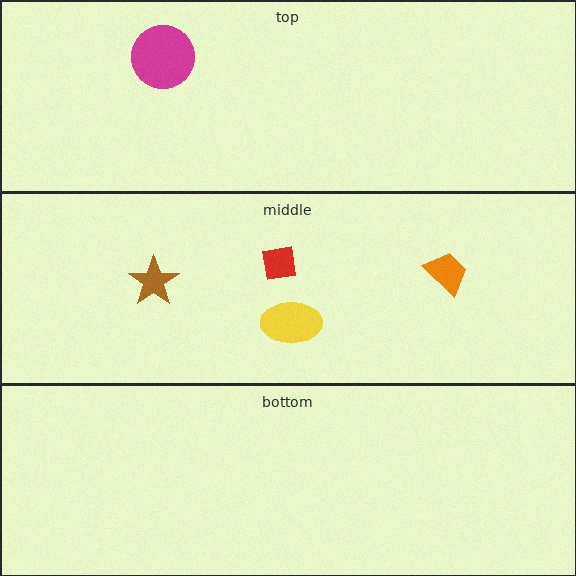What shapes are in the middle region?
The yellow ellipse, the red square, the orange trapezoid, the brown star.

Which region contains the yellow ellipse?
The middle region.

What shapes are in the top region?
The magenta circle.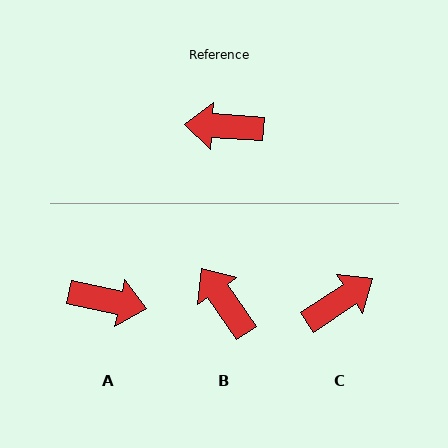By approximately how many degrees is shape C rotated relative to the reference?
Approximately 143 degrees clockwise.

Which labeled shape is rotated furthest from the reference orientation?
A, about 172 degrees away.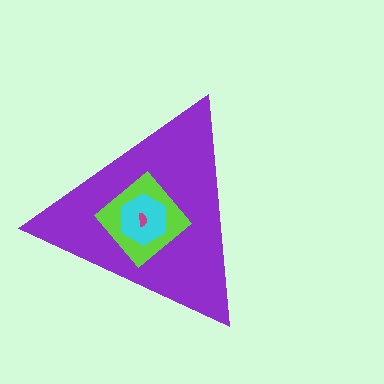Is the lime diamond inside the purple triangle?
Yes.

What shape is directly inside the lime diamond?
The cyan hexagon.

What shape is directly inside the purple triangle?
The lime diamond.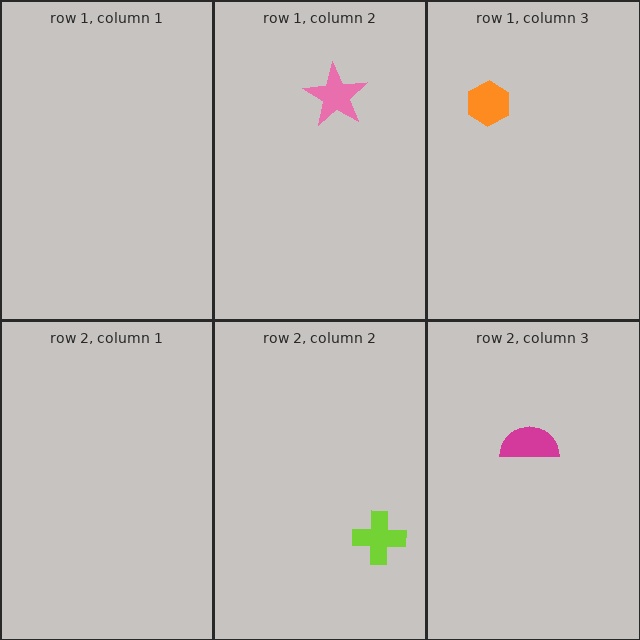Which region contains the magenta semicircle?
The row 2, column 3 region.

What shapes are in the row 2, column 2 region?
The lime cross.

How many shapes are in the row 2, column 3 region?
1.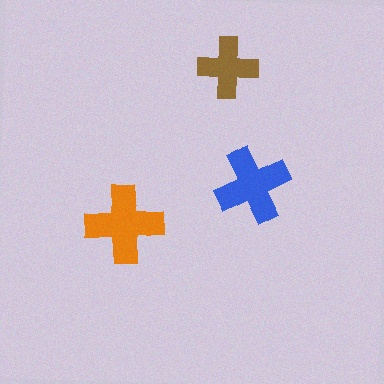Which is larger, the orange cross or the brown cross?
The orange one.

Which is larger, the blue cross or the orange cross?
The orange one.